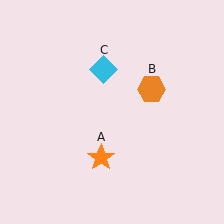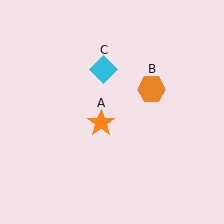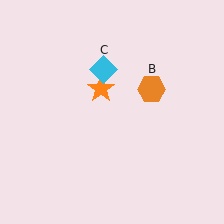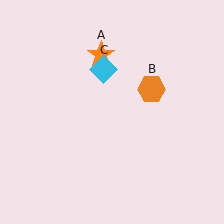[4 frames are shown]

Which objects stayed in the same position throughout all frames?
Orange hexagon (object B) and cyan diamond (object C) remained stationary.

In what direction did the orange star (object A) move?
The orange star (object A) moved up.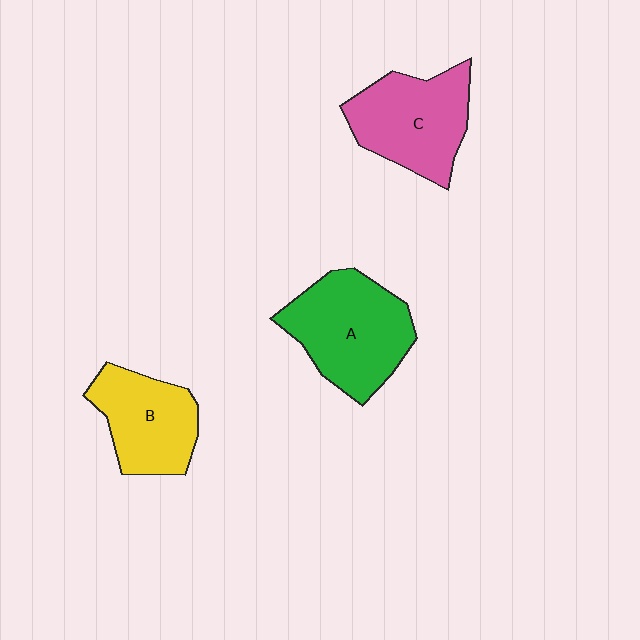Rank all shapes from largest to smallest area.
From largest to smallest: A (green), C (pink), B (yellow).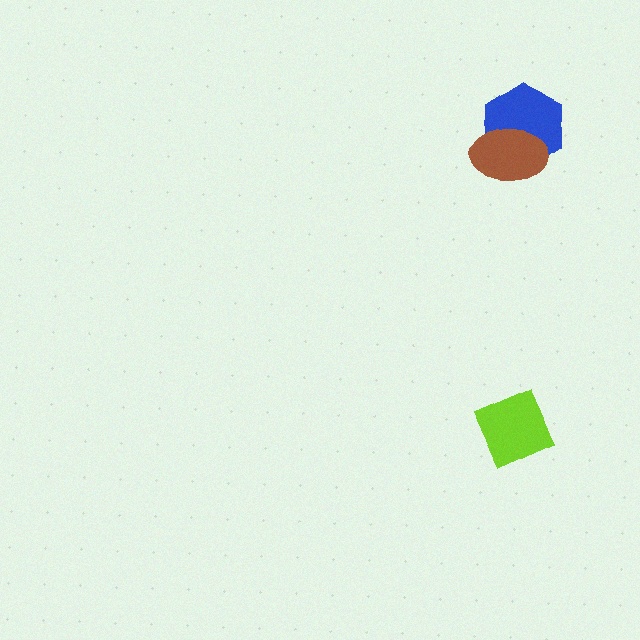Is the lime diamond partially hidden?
No, no other shape covers it.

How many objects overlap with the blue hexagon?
1 object overlaps with the blue hexagon.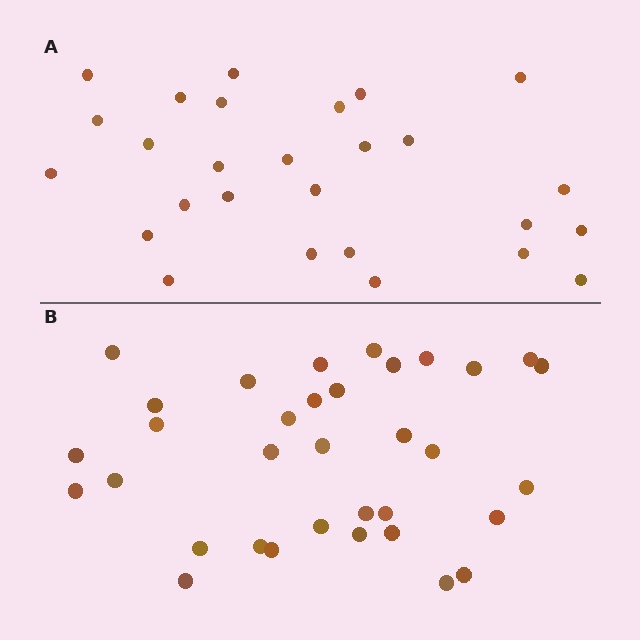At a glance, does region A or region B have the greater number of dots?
Region B (the bottom region) has more dots.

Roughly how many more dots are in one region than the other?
Region B has roughly 8 or so more dots than region A.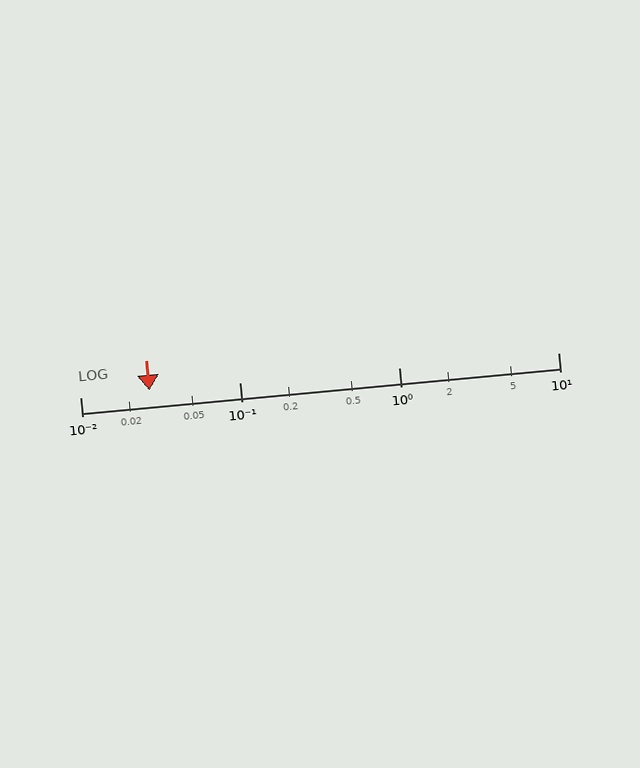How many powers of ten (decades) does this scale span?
The scale spans 3 decades, from 0.01 to 10.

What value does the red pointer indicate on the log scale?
The pointer indicates approximately 0.027.